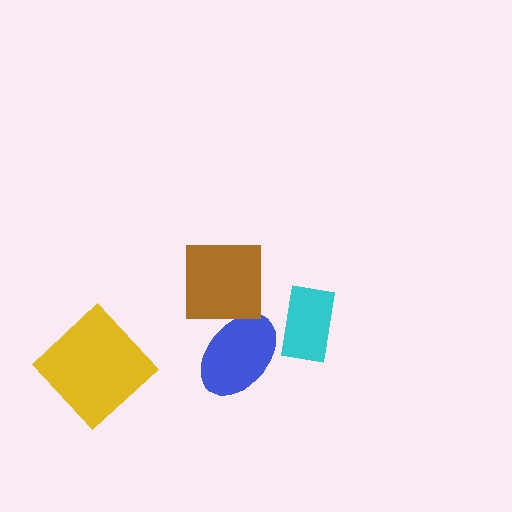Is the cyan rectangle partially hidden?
No, no other shape covers it.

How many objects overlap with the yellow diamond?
0 objects overlap with the yellow diamond.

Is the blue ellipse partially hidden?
Yes, it is partially covered by another shape.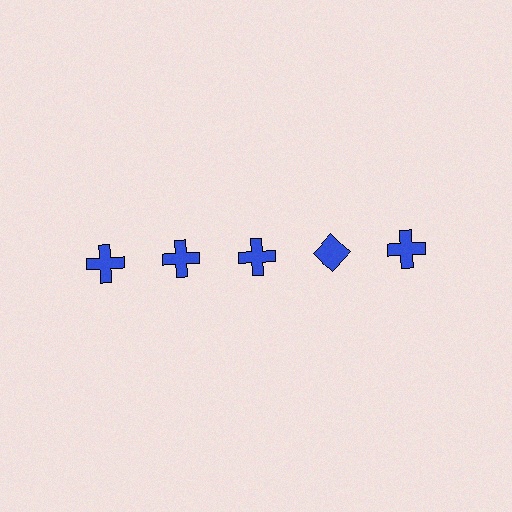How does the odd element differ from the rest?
It has a different shape: diamond instead of cross.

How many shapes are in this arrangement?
There are 5 shapes arranged in a grid pattern.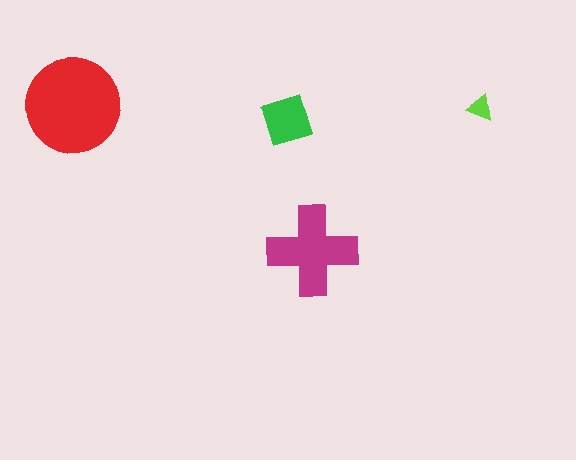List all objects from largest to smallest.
The red circle, the magenta cross, the green diamond, the lime triangle.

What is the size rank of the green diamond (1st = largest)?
3rd.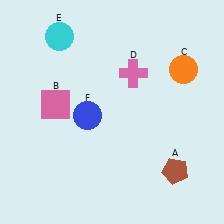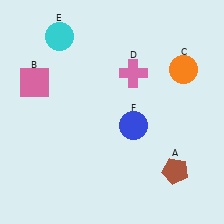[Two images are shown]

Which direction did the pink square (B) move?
The pink square (B) moved left.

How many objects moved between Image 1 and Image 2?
2 objects moved between the two images.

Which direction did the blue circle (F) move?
The blue circle (F) moved right.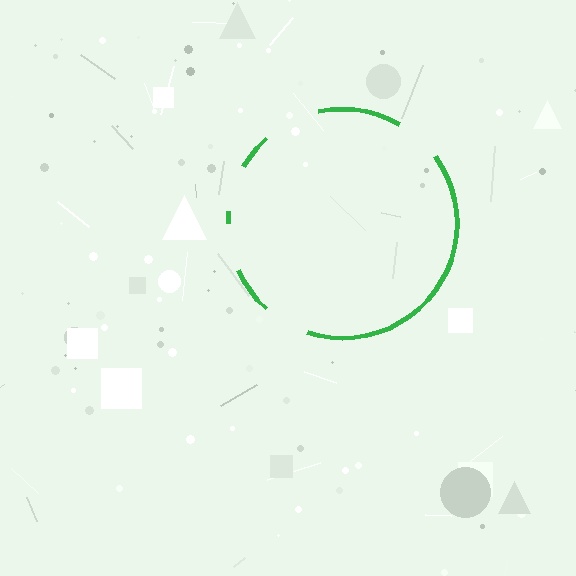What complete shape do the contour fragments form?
The contour fragments form a circle.